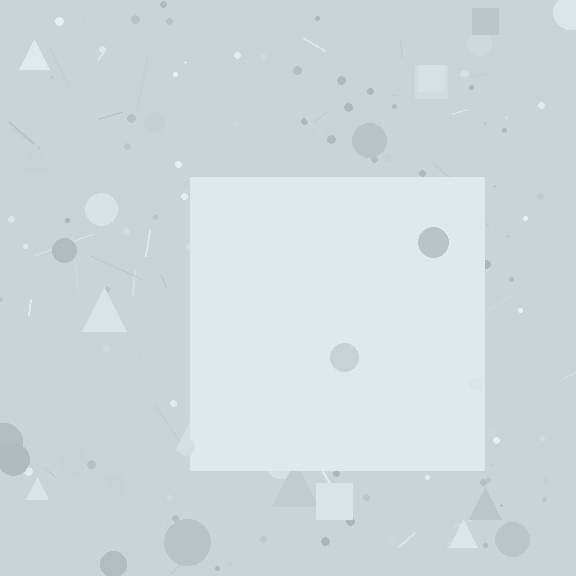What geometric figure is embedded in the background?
A square is embedded in the background.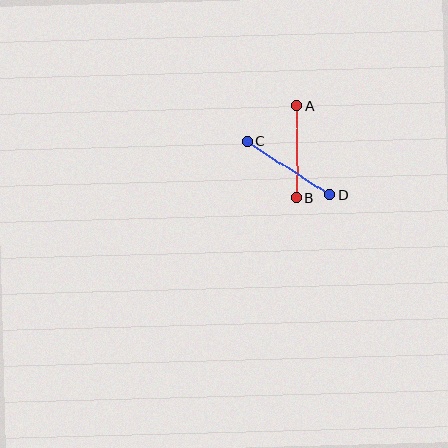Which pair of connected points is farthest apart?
Points C and D are farthest apart.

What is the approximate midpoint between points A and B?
The midpoint is at approximately (297, 152) pixels.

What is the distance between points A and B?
The distance is approximately 92 pixels.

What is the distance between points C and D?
The distance is approximately 98 pixels.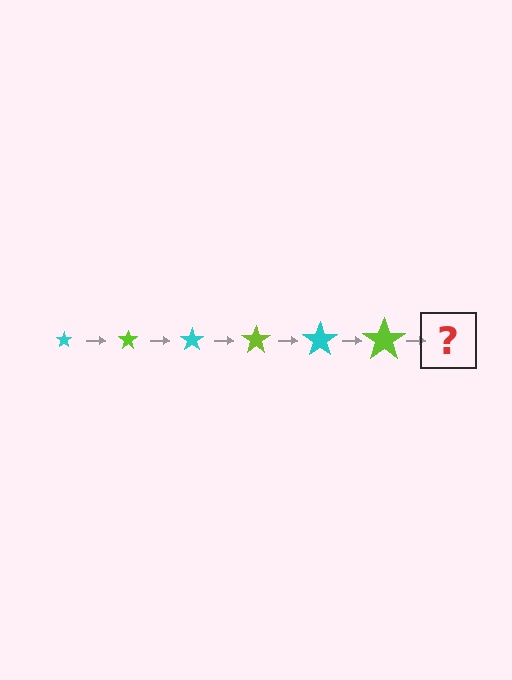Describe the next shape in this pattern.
It should be a cyan star, larger than the previous one.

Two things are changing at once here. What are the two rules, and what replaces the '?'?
The two rules are that the star grows larger each step and the color cycles through cyan and lime. The '?' should be a cyan star, larger than the previous one.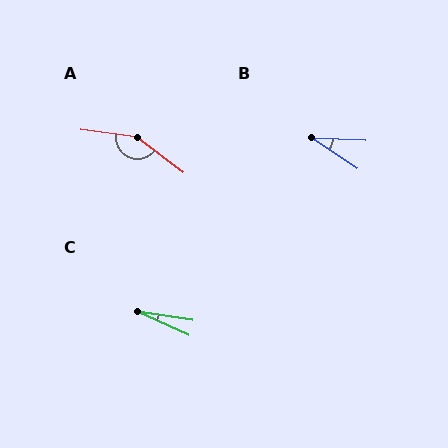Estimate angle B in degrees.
Approximately 31 degrees.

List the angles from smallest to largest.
C (16°), B (31°), A (151°).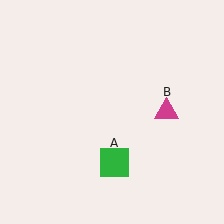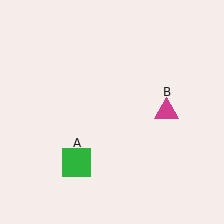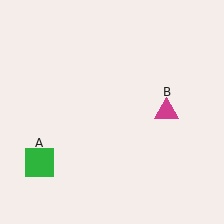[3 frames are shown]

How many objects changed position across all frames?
1 object changed position: green square (object A).